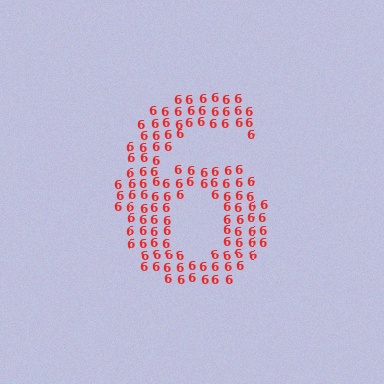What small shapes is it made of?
It is made of small digit 6's.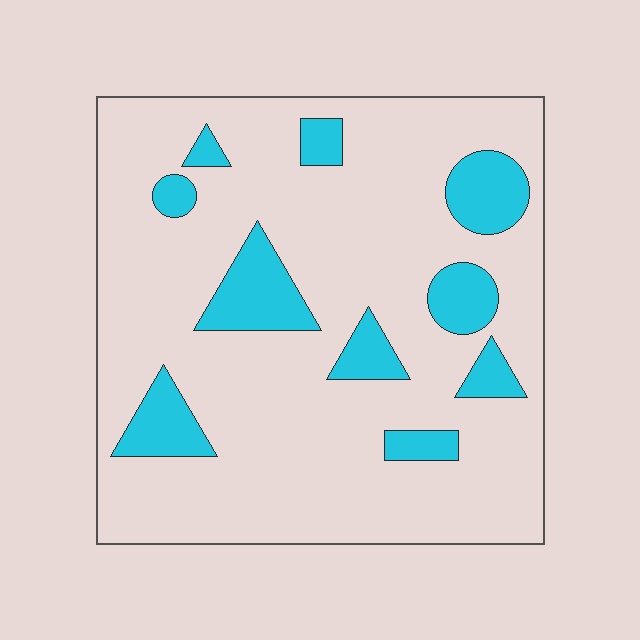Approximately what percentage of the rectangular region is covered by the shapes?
Approximately 15%.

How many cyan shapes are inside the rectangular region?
10.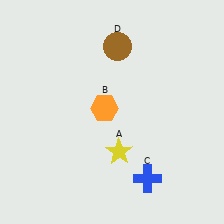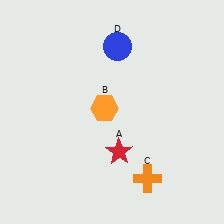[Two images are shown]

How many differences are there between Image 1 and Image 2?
There are 3 differences between the two images.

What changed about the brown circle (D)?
In Image 1, D is brown. In Image 2, it changed to blue.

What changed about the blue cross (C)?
In Image 1, C is blue. In Image 2, it changed to orange.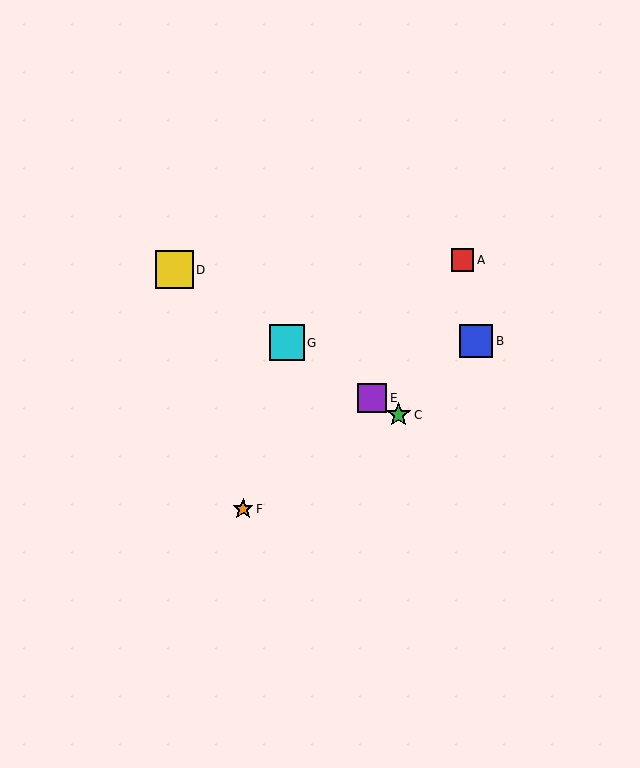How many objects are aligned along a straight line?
4 objects (C, D, E, G) are aligned along a straight line.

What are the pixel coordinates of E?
Object E is at (372, 398).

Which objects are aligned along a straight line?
Objects C, D, E, G are aligned along a straight line.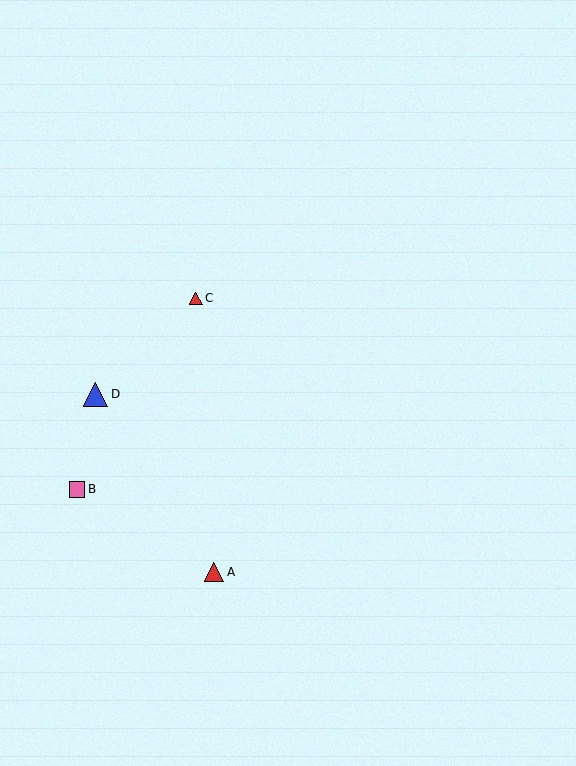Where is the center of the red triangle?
The center of the red triangle is at (196, 298).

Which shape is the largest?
The blue triangle (labeled D) is the largest.